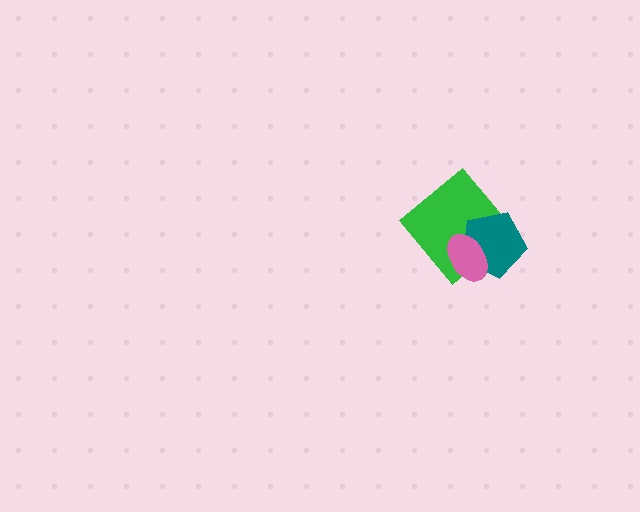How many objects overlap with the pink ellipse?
2 objects overlap with the pink ellipse.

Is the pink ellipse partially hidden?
No, no other shape covers it.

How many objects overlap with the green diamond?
2 objects overlap with the green diamond.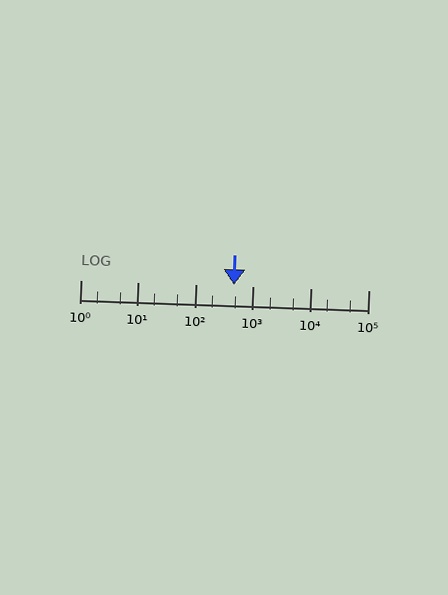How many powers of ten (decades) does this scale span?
The scale spans 5 decades, from 1 to 100000.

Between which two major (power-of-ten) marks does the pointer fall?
The pointer is between 100 and 1000.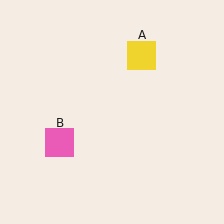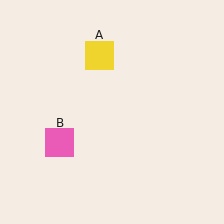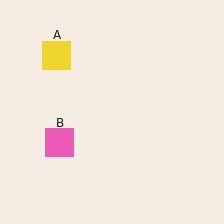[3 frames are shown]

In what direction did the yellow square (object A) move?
The yellow square (object A) moved left.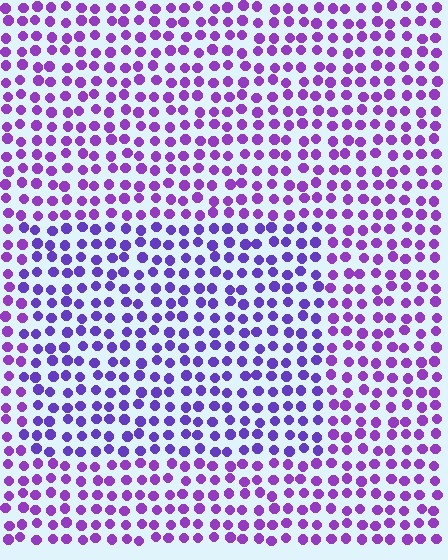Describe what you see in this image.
The image is filled with small purple elements in a uniform arrangement. A rectangle-shaped region is visible where the elements are tinted to a slightly different hue, forming a subtle color boundary.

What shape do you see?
I see a rectangle.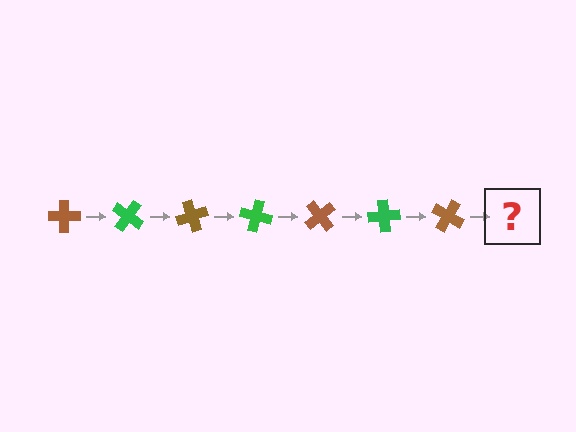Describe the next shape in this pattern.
It should be a green cross, rotated 245 degrees from the start.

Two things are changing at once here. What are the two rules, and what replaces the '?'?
The two rules are that it rotates 35 degrees each step and the color cycles through brown and green. The '?' should be a green cross, rotated 245 degrees from the start.